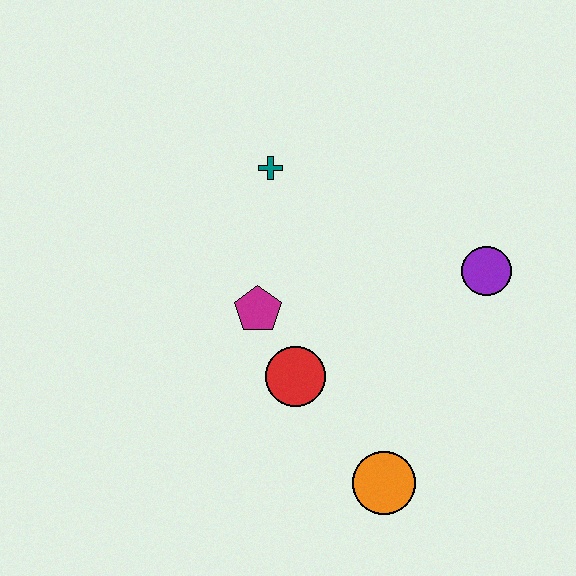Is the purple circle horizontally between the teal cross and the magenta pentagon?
No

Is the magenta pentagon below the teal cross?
Yes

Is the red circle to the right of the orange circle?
No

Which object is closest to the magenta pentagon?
The red circle is closest to the magenta pentagon.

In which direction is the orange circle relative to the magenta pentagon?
The orange circle is below the magenta pentagon.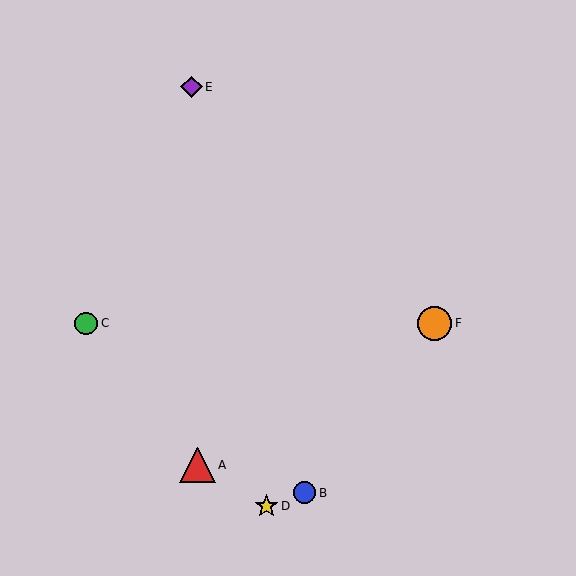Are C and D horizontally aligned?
No, C is at y≈323 and D is at y≈506.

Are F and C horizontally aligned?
Yes, both are at y≈323.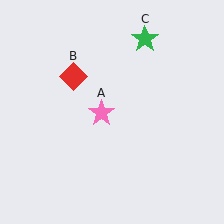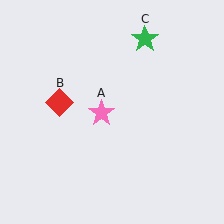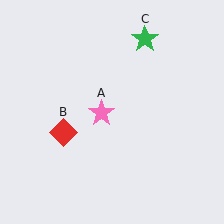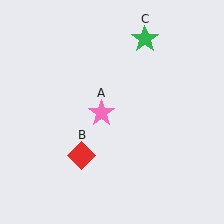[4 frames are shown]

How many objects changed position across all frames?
1 object changed position: red diamond (object B).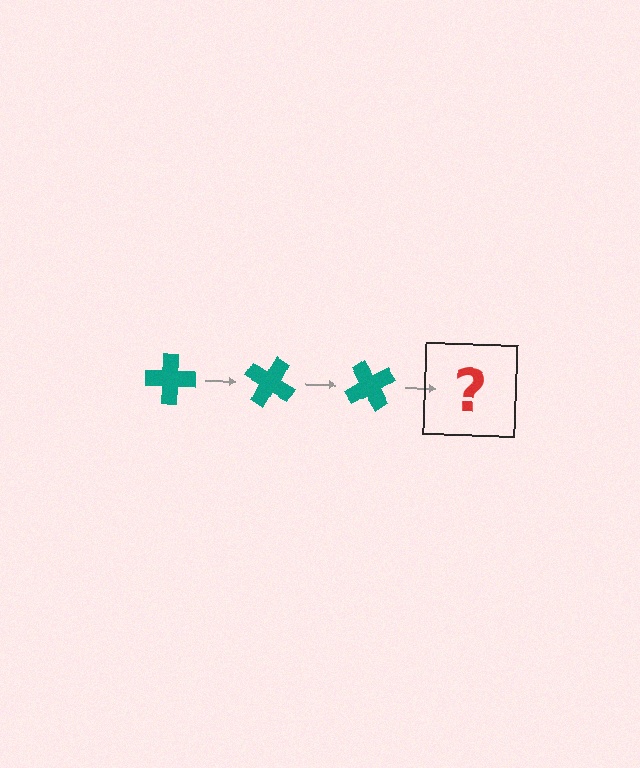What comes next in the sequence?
The next element should be a teal cross rotated 90 degrees.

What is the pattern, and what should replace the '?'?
The pattern is that the cross rotates 30 degrees each step. The '?' should be a teal cross rotated 90 degrees.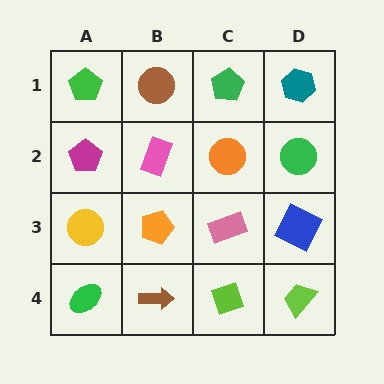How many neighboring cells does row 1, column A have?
2.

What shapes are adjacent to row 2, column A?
A green pentagon (row 1, column A), a yellow circle (row 3, column A), a pink rectangle (row 2, column B).